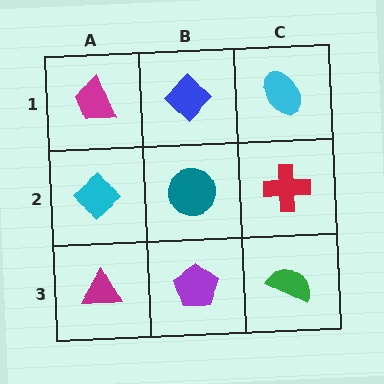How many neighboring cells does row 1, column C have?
2.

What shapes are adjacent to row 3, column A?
A cyan diamond (row 2, column A), a purple pentagon (row 3, column B).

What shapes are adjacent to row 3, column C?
A red cross (row 2, column C), a purple pentagon (row 3, column B).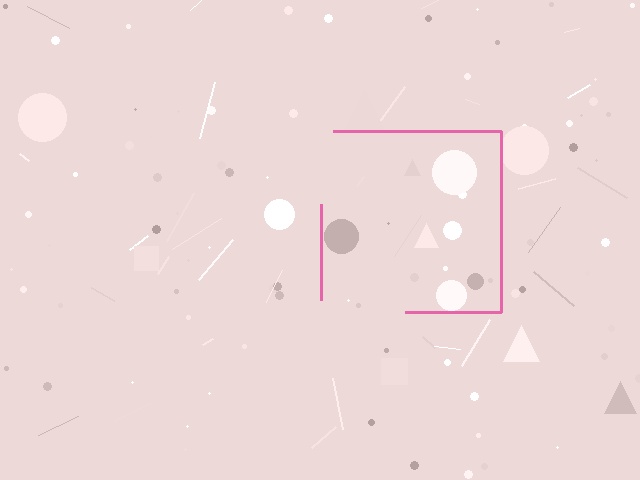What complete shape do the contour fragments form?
The contour fragments form a square.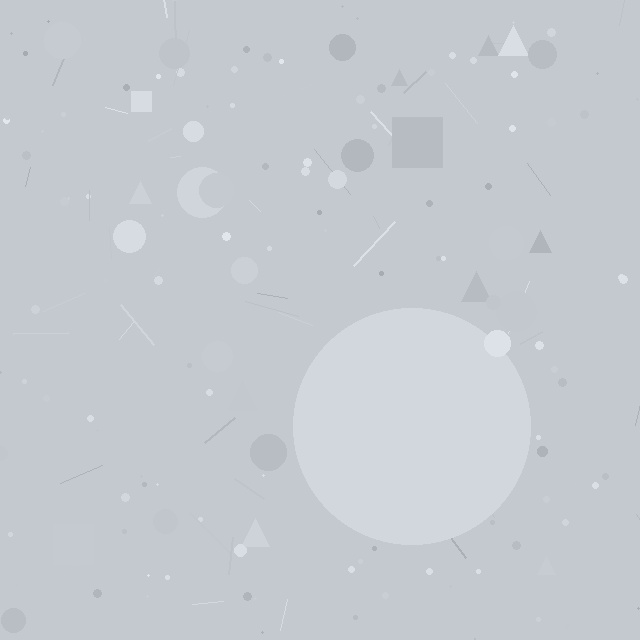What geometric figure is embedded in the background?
A circle is embedded in the background.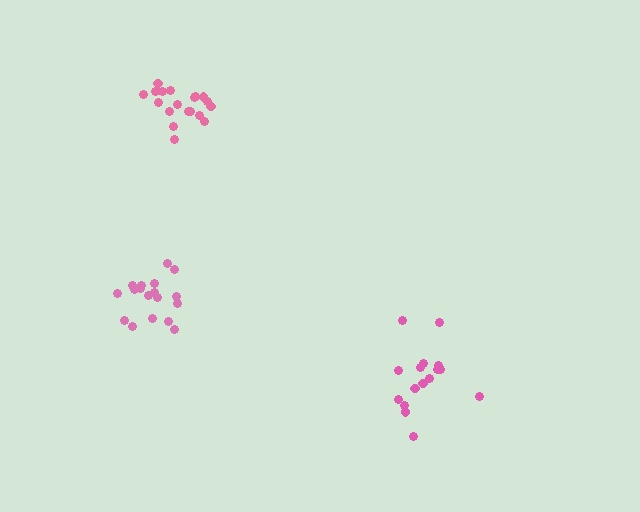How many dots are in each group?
Group 1: 16 dots, Group 2: 19 dots, Group 3: 18 dots (53 total).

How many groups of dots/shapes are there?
There are 3 groups.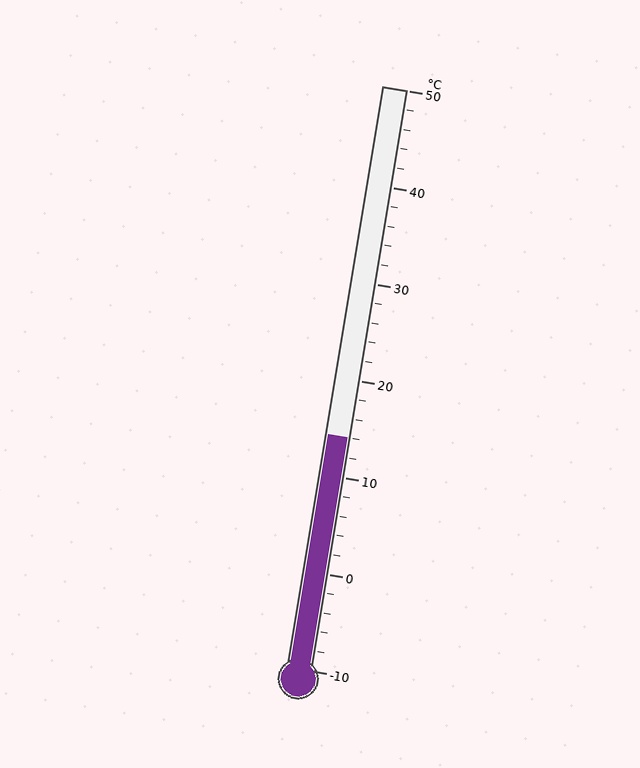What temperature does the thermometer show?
The thermometer shows approximately 14°C.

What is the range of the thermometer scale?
The thermometer scale ranges from -10°C to 50°C.